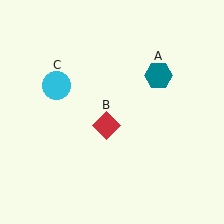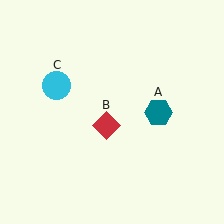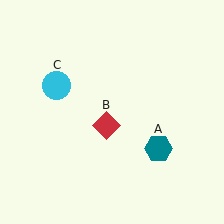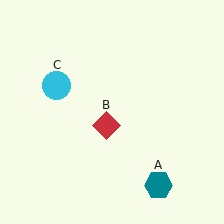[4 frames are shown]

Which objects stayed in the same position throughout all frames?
Red diamond (object B) and cyan circle (object C) remained stationary.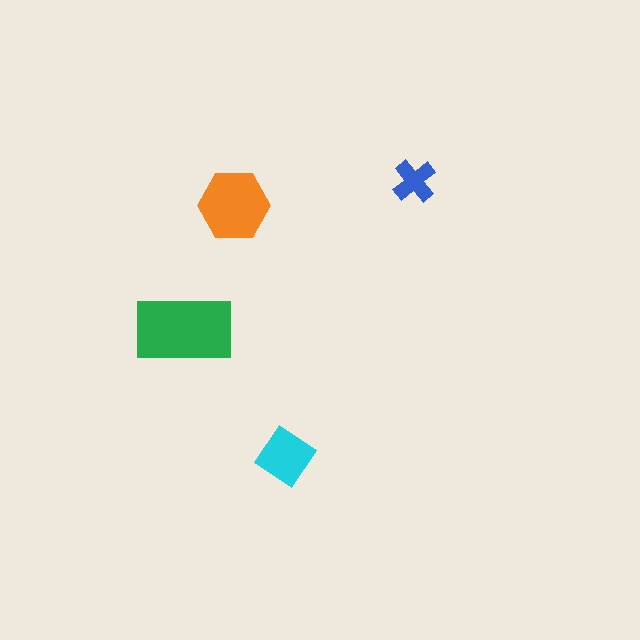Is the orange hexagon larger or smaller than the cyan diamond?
Larger.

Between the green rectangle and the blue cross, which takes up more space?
The green rectangle.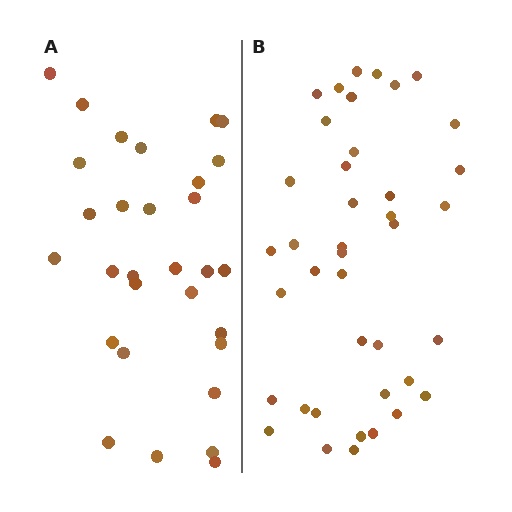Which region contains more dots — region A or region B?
Region B (the right region) has more dots.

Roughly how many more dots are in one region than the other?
Region B has roughly 10 or so more dots than region A.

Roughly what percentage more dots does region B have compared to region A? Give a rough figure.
About 35% more.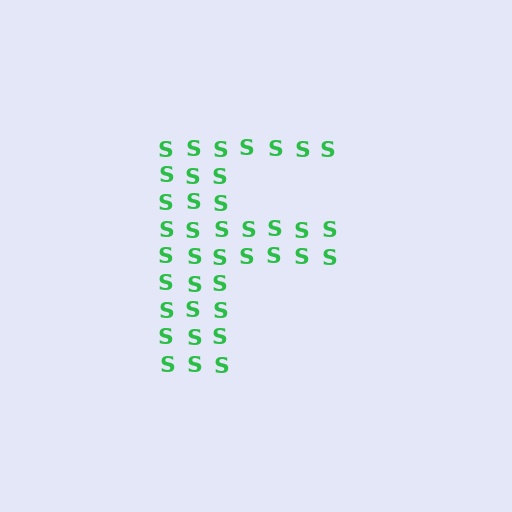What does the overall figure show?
The overall figure shows the letter F.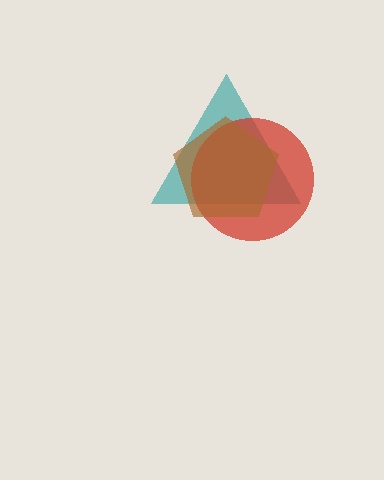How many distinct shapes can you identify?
There are 3 distinct shapes: a teal triangle, a red circle, a brown pentagon.